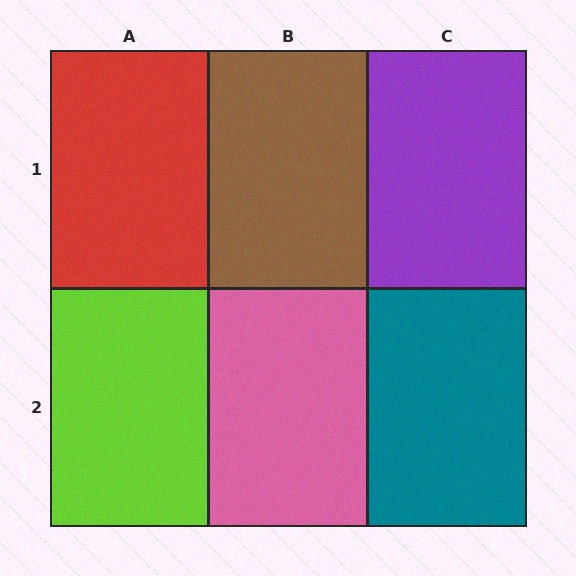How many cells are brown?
1 cell is brown.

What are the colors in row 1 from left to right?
Red, brown, purple.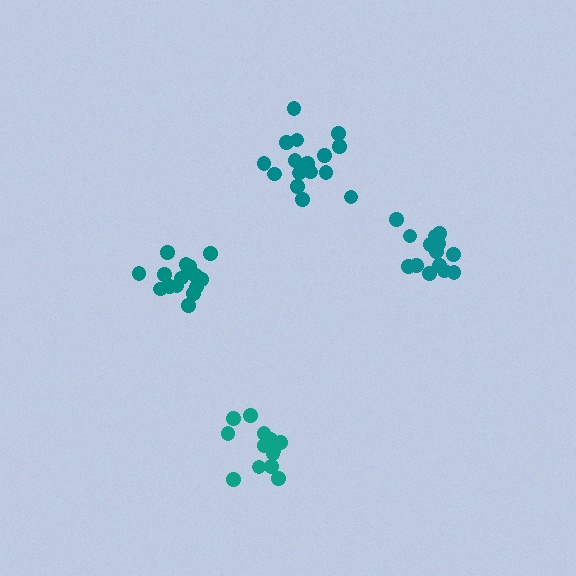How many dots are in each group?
Group 1: 14 dots, Group 2: 16 dots, Group 3: 14 dots, Group 4: 18 dots (62 total).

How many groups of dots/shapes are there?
There are 4 groups.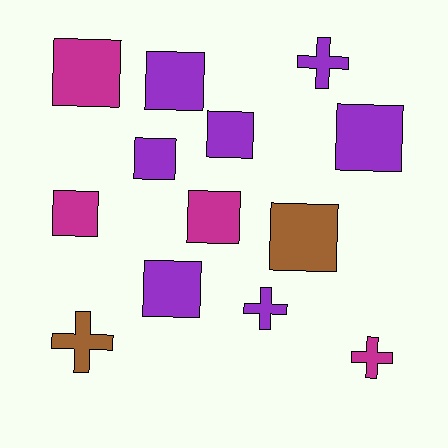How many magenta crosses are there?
There is 1 magenta cross.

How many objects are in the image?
There are 13 objects.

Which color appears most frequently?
Purple, with 7 objects.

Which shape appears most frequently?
Square, with 9 objects.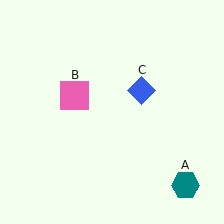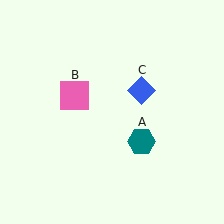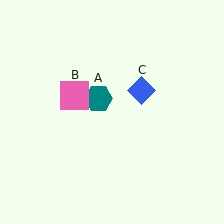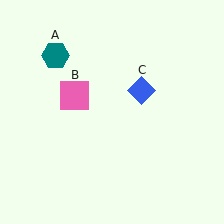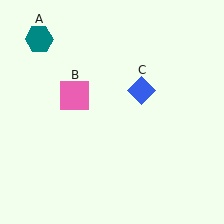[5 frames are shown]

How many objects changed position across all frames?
1 object changed position: teal hexagon (object A).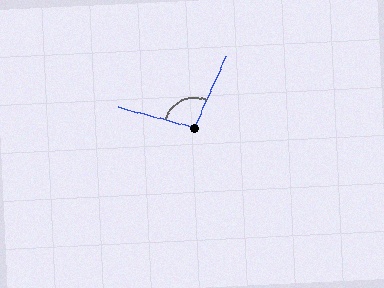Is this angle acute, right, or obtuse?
It is obtuse.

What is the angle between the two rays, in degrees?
Approximately 99 degrees.